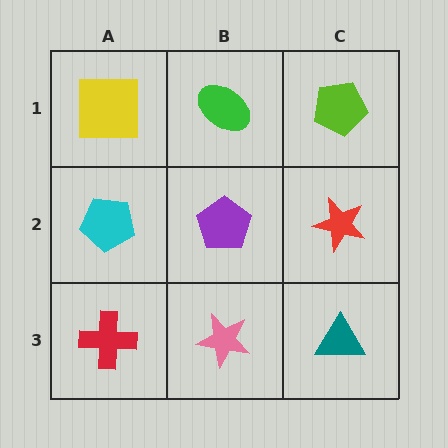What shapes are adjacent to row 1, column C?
A red star (row 2, column C), a green ellipse (row 1, column B).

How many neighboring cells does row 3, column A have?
2.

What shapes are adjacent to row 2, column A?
A yellow square (row 1, column A), a red cross (row 3, column A), a purple pentagon (row 2, column B).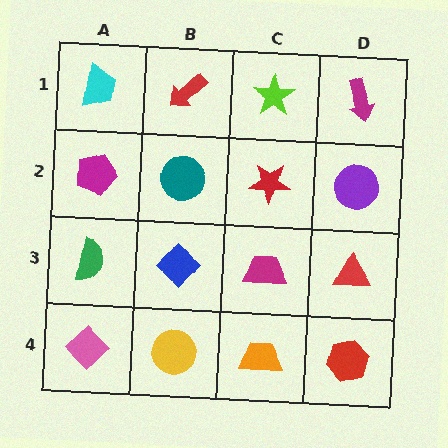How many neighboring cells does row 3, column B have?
4.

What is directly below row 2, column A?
A green semicircle.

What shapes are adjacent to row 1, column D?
A purple circle (row 2, column D), a lime star (row 1, column C).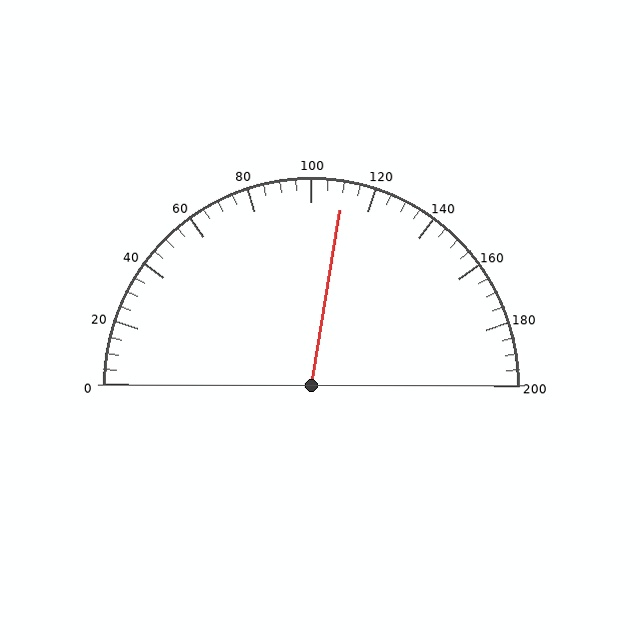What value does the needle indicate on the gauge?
The needle indicates approximately 110.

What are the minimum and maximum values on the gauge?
The gauge ranges from 0 to 200.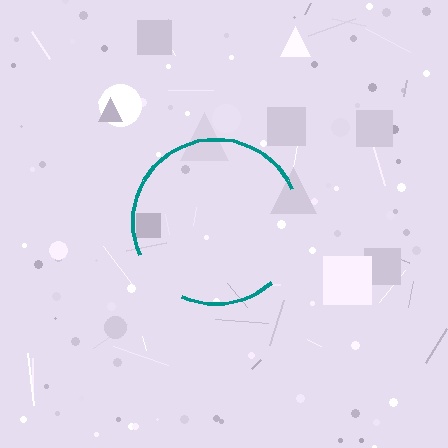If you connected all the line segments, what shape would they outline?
They would outline a circle.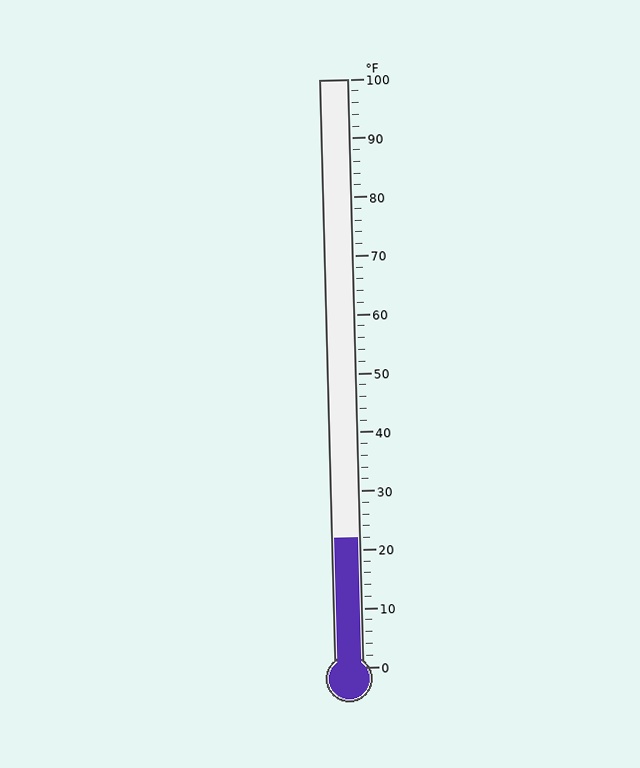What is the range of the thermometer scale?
The thermometer scale ranges from 0°F to 100°F.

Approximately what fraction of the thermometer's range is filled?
The thermometer is filled to approximately 20% of its range.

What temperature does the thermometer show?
The thermometer shows approximately 22°F.